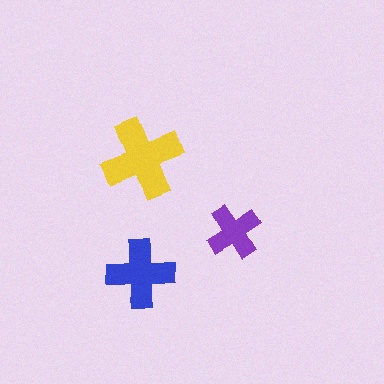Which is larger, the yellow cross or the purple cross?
The yellow one.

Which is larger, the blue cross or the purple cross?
The blue one.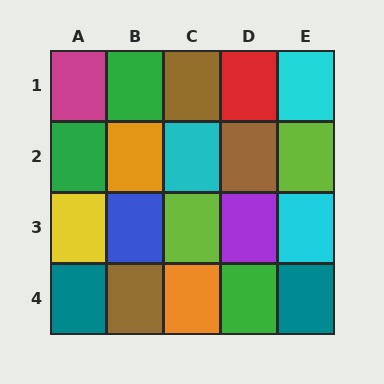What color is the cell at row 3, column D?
Purple.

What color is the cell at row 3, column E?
Cyan.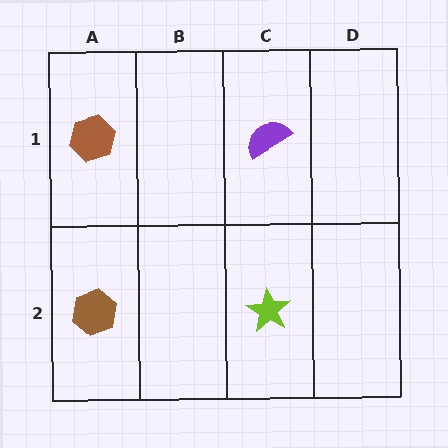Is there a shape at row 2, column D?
No, that cell is empty.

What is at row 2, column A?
A brown hexagon.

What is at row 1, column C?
A purple semicircle.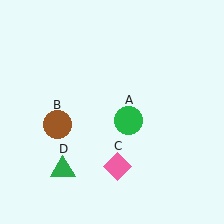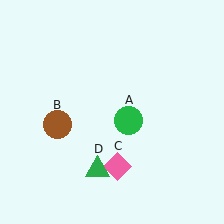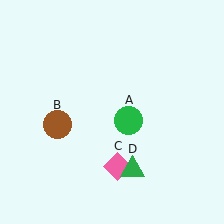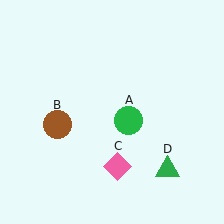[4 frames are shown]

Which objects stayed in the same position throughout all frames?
Green circle (object A) and brown circle (object B) and pink diamond (object C) remained stationary.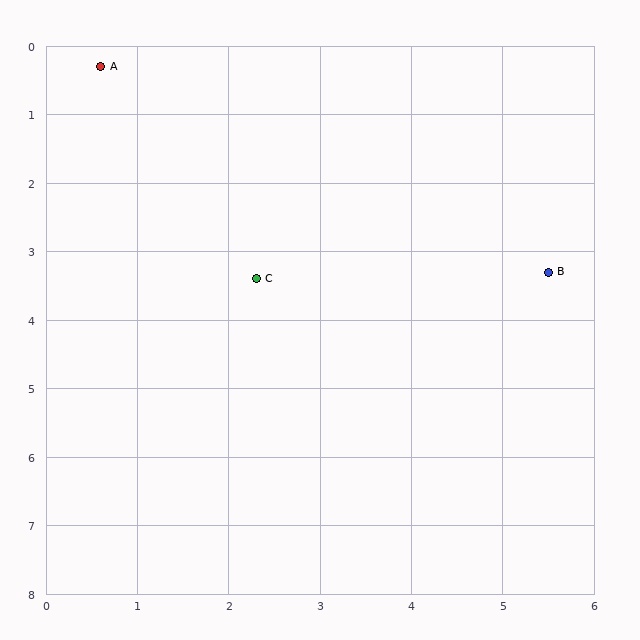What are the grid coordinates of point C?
Point C is at approximately (2.3, 3.4).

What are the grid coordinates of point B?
Point B is at approximately (5.5, 3.3).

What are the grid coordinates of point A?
Point A is at approximately (0.6, 0.3).